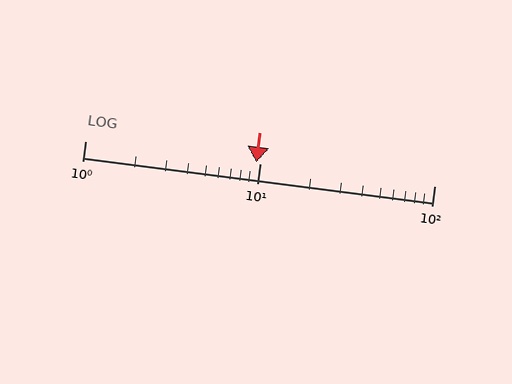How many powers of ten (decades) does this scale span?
The scale spans 2 decades, from 1 to 100.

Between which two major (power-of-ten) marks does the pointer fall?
The pointer is between 1 and 10.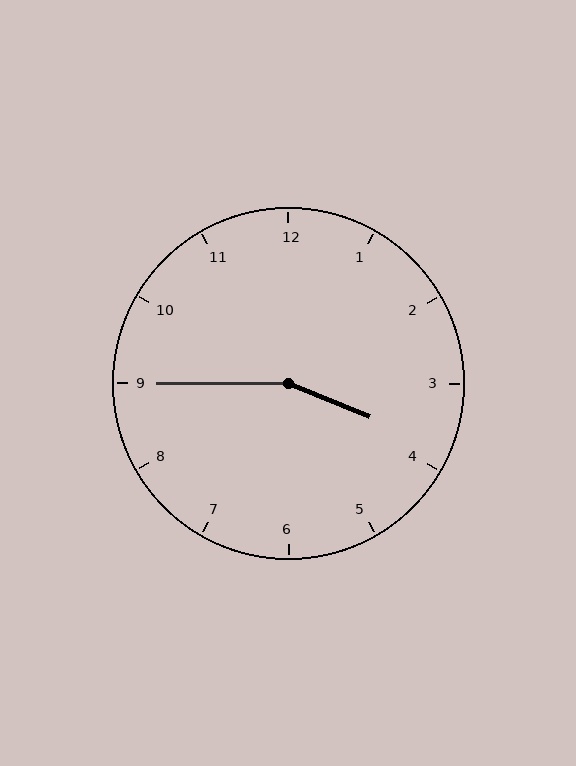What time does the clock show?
3:45.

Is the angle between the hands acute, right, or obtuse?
It is obtuse.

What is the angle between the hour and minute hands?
Approximately 158 degrees.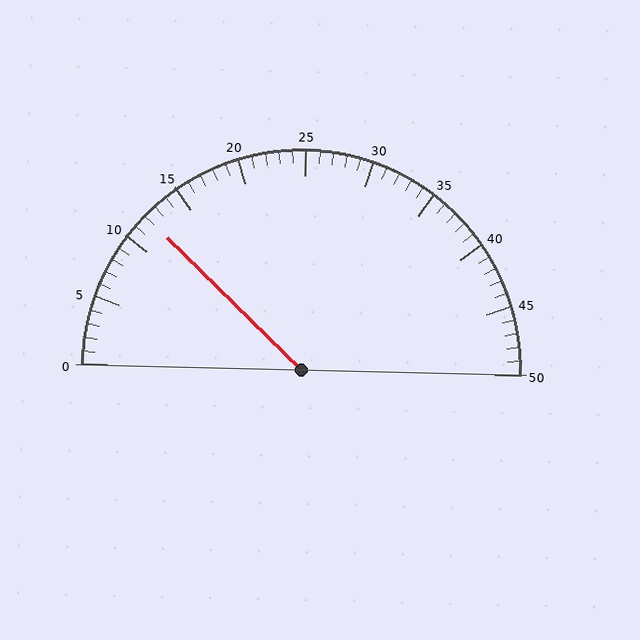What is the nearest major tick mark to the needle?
The nearest major tick mark is 10.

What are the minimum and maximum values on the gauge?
The gauge ranges from 0 to 50.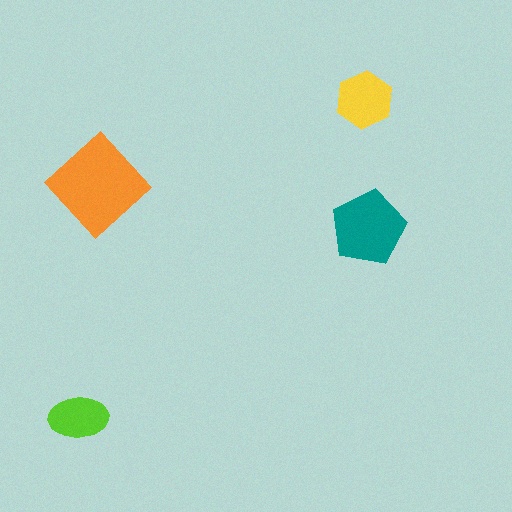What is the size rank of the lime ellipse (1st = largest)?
4th.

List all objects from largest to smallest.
The orange diamond, the teal pentagon, the yellow hexagon, the lime ellipse.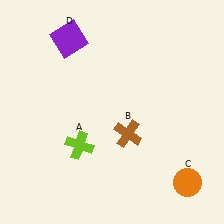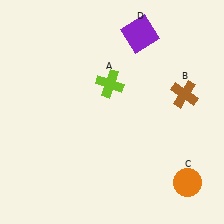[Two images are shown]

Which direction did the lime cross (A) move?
The lime cross (A) moved up.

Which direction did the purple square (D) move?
The purple square (D) moved right.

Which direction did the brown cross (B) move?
The brown cross (B) moved right.